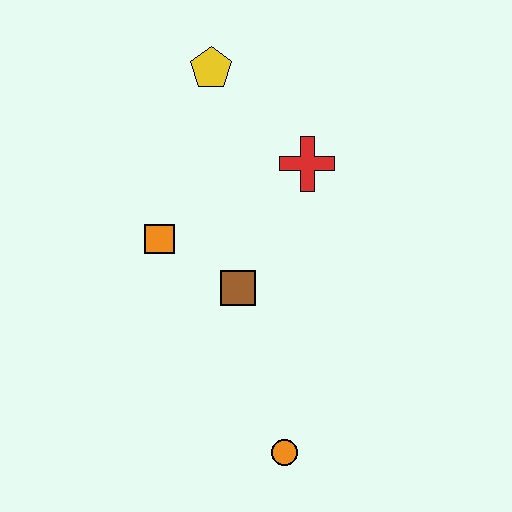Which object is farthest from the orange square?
The orange circle is farthest from the orange square.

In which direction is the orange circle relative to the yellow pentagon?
The orange circle is below the yellow pentagon.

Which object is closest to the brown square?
The orange square is closest to the brown square.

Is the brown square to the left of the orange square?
No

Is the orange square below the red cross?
Yes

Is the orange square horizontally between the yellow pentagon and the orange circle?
No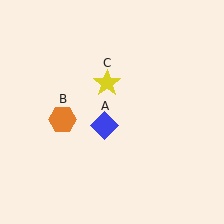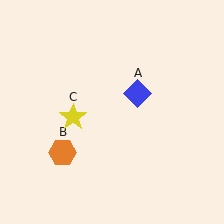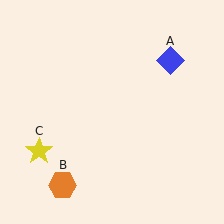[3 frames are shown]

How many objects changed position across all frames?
3 objects changed position: blue diamond (object A), orange hexagon (object B), yellow star (object C).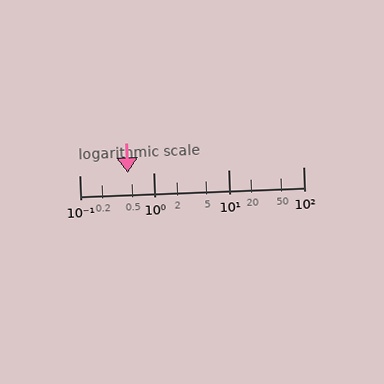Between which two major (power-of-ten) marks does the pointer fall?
The pointer is between 0.1 and 1.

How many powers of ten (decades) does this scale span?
The scale spans 3 decades, from 0.1 to 100.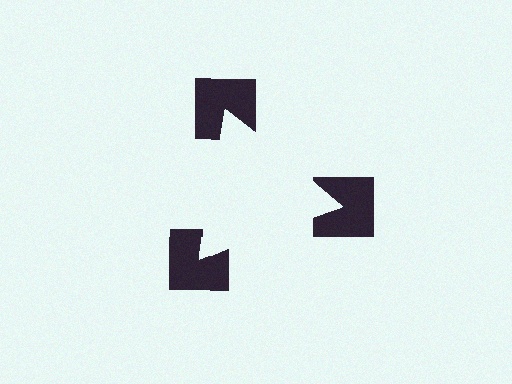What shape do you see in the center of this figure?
An illusory triangle — its edges are inferred from the aligned wedge cuts in the notched squares, not physically drawn.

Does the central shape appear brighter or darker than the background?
It typically appears slightly brighter than the background, even though no actual brightness change is drawn.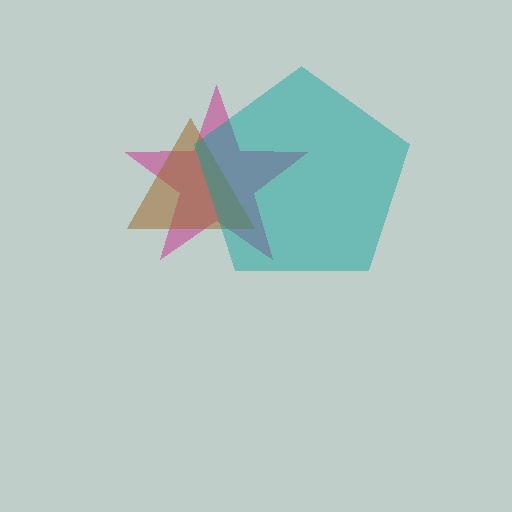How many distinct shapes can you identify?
There are 3 distinct shapes: a magenta star, a brown triangle, a teal pentagon.